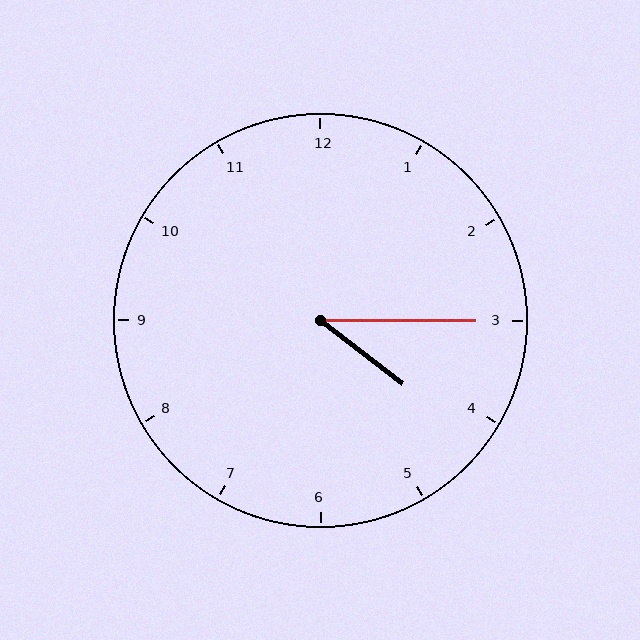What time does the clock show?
4:15.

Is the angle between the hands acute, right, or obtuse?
It is acute.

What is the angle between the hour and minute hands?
Approximately 38 degrees.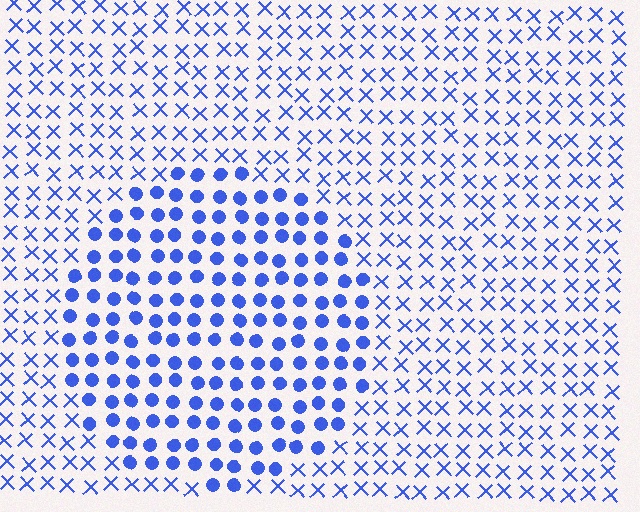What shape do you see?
I see a circle.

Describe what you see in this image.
The image is filled with small blue elements arranged in a uniform grid. A circle-shaped region contains circles, while the surrounding area contains X marks. The boundary is defined purely by the change in element shape.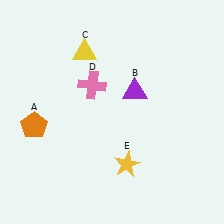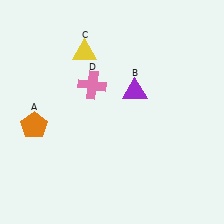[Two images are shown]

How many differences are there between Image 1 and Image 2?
There is 1 difference between the two images.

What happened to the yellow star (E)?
The yellow star (E) was removed in Image 2. It was in the bottom-right area of Image 1.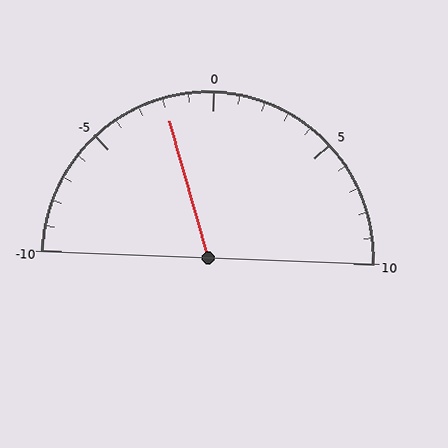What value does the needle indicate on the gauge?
The needle indicates approximately -2.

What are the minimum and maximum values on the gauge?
The gauge ranges from -10 to 10.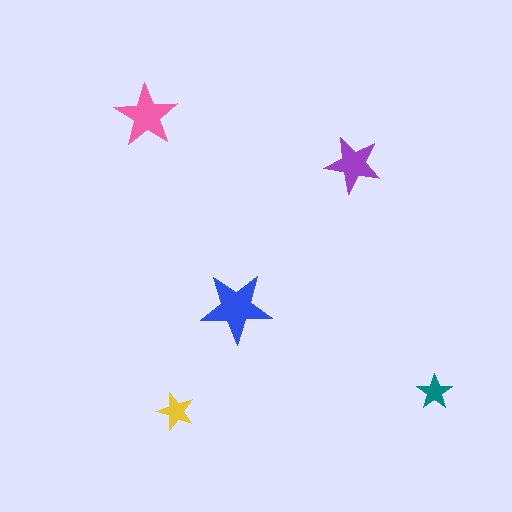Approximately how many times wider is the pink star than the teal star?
About 2 times wider.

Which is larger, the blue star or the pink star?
The blue one.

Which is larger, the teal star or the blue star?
The blue one.